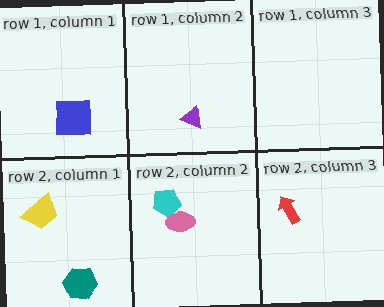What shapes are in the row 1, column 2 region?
The purple triangle.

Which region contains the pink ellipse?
The row 2, column 2 region.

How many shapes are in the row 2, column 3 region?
1.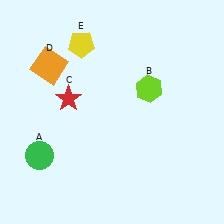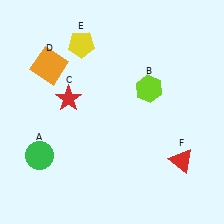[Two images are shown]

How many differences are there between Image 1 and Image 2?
There is 1 difference between the two images.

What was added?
A red triangle (F) was added in Image 2.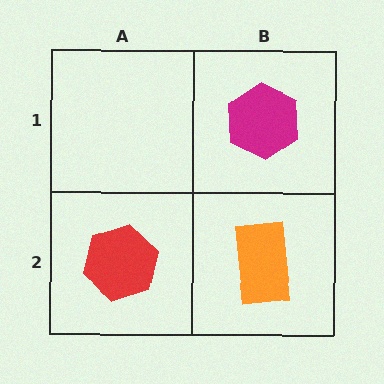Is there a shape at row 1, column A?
No, that cell is empty.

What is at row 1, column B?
A magenta hexagon.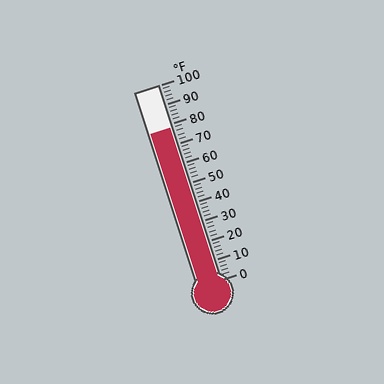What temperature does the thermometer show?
The thermometer shows approximately 78°F.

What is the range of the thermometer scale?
The thermometer scale ranges from 0°F to 100°F.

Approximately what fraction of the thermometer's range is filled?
The thermometer is filled to approximately 80% of its range.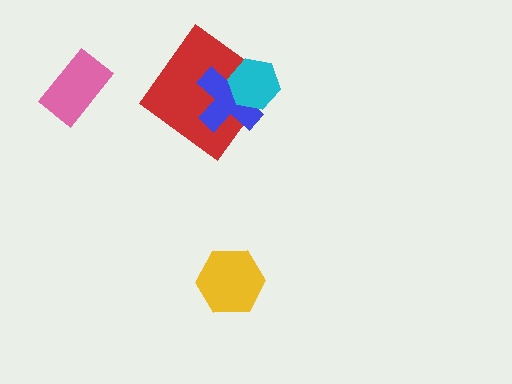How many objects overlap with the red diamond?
2 objects overlap with the red diamond.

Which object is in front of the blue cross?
The cyan hexagon is in front of the blue cross.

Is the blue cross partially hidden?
Yes, it is partially covered by another shape.